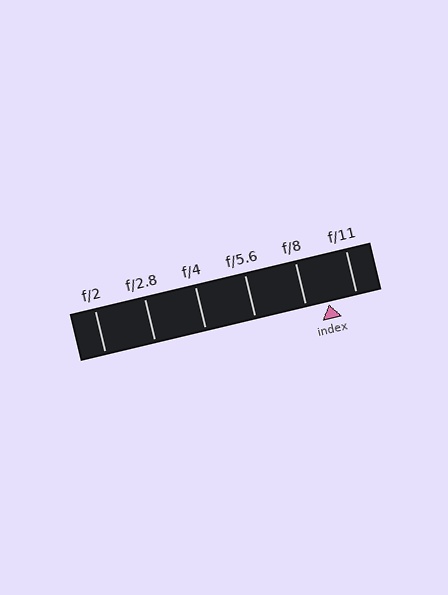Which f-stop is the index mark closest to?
The index mark is closest to f/8.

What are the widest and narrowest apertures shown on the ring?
The widest aperture shown is f/2 and the narrowest is f/11.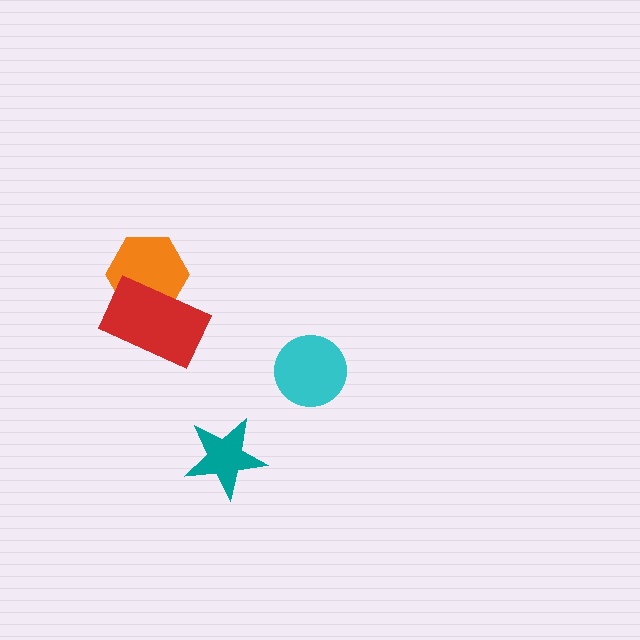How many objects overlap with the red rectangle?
1 object overlaps with the red rectangle.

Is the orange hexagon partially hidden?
Yes, it is partially covered by another shape.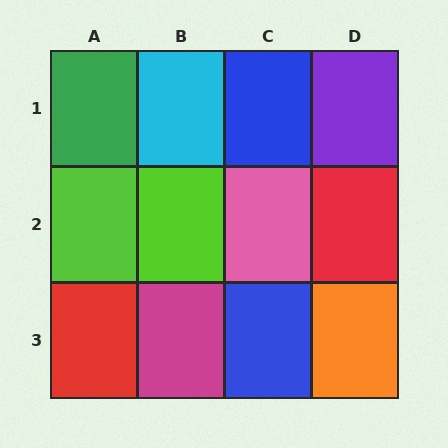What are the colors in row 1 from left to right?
Green, cyan, blue, purple.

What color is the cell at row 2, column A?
Lime.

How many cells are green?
1 cell is green.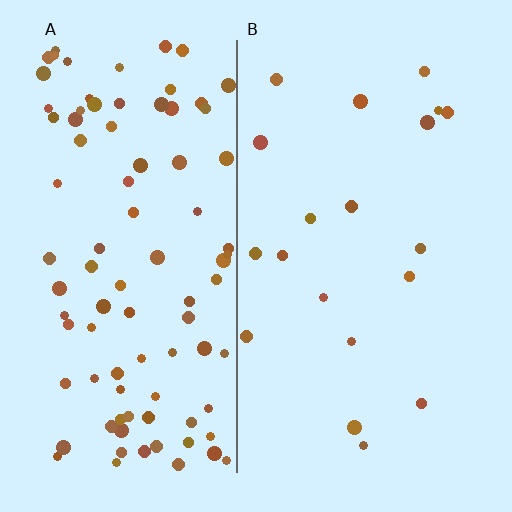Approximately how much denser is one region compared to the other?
Approximately 4.7× — region A over region B.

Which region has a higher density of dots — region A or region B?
A (the left).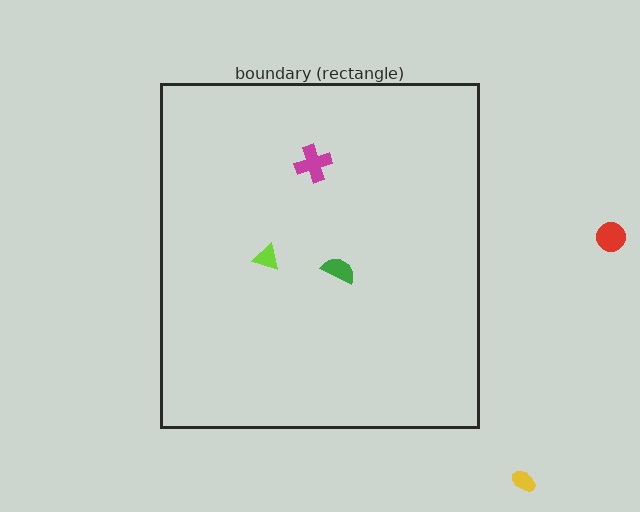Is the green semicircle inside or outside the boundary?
Inside.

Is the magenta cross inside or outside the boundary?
Inside.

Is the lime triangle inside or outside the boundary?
Inside.